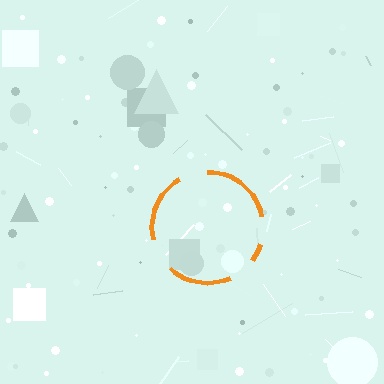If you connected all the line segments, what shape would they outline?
They would outline a circle.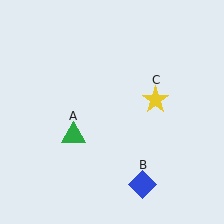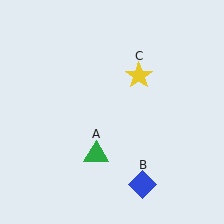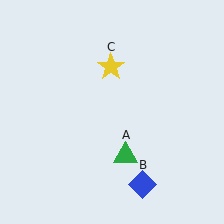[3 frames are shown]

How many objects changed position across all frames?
2 objects changed position: green triangle (object A), yellow star (object C).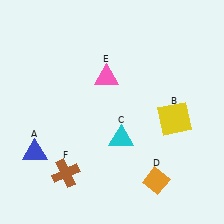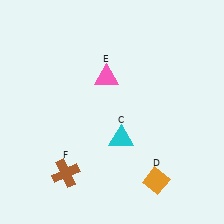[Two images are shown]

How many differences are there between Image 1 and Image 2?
There are 2 differences between the two images.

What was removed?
The blue triangle (A), the yellow square (B) were removed in Image 2.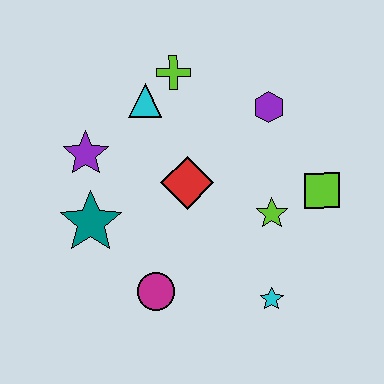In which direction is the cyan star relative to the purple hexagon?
The cyan star is below the purple hexagon.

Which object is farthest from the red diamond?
The cyan star is farthest from the red diamond.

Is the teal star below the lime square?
Yes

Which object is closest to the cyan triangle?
The lime cross is closest to the cyan triangle.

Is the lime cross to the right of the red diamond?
No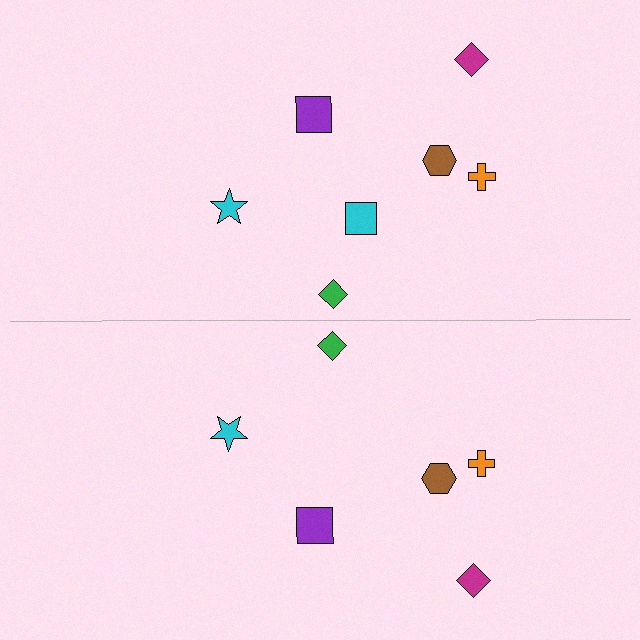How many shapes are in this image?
There are 13 shapes in this image.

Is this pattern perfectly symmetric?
No, the pattern is not perfectly symmetric. A cyan square is missing from the bottom side.